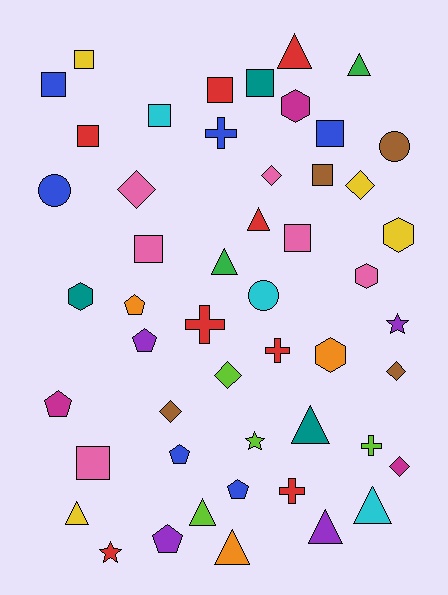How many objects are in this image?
There are 50 objects.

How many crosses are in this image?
There are 5 crosses.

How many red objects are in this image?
There are 8 red objects.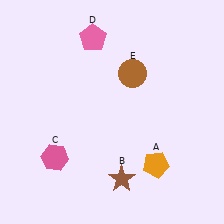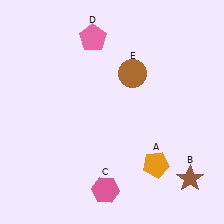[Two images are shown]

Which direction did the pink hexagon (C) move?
The pink hexagon (C) moved right.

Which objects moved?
The objects that moved are: the brown star (B), the pink hexagon (C).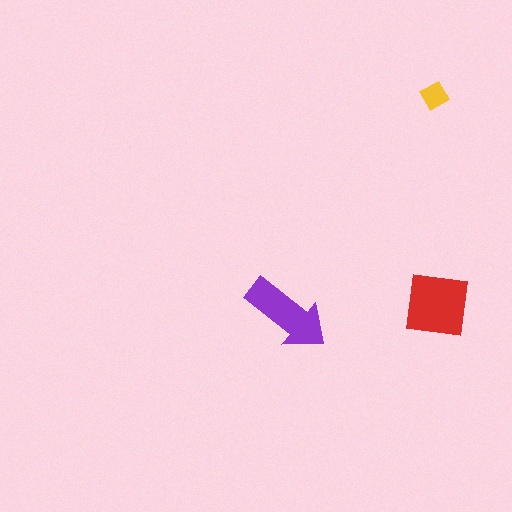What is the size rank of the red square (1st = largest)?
1st.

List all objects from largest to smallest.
The red square, the purple arrow, the yellow diamond.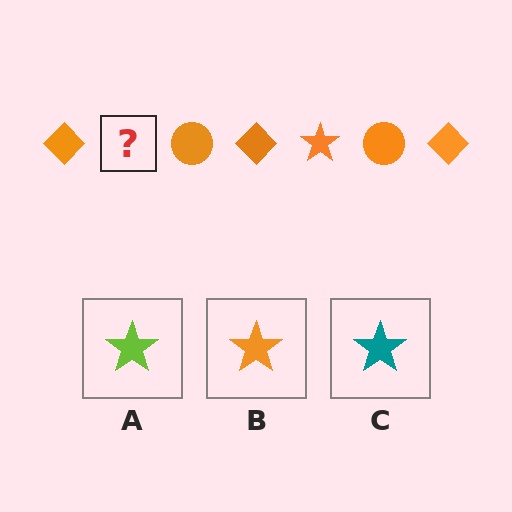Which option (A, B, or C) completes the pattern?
B.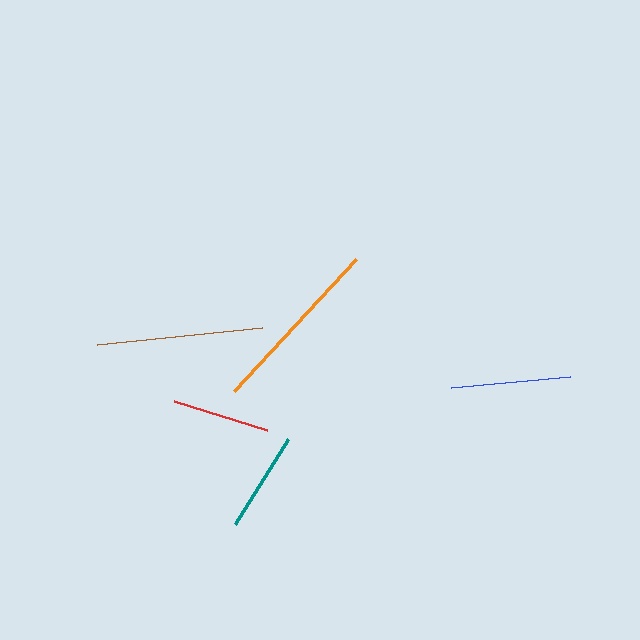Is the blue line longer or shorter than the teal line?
The blue line is longer than the teal line.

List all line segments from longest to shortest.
From longest to shortest: orange, brown, blue, teal, red.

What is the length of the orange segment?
The orange segment is approximately 179 pixels long.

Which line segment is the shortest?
The red line is the shortest at approximately 97 pixels.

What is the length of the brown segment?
The brown segment is approximately 165 pixels long.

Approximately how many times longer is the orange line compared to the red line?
The orange line is approximately 1.8 times the length of the red line.